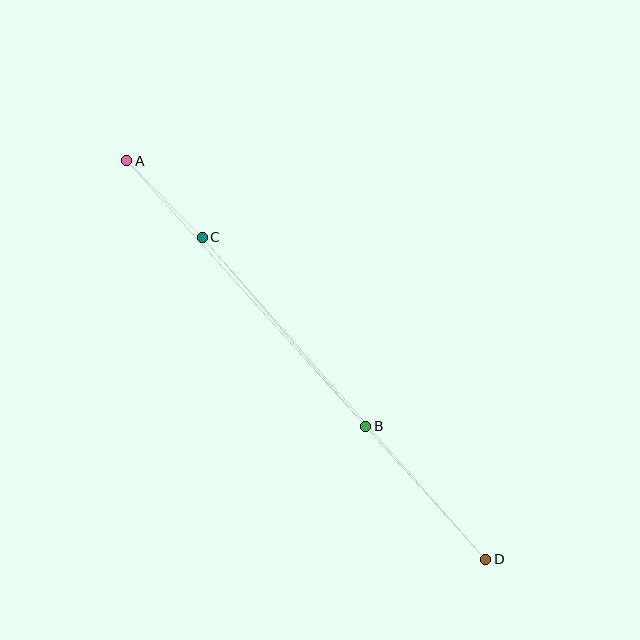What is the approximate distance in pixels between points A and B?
The distance between A and B is approximately 357 pixels.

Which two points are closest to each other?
Points A and C are closest to each other.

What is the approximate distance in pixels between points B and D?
The distance between B and D is approximately 179 pixels.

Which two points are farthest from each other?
Points A and D are farthest from each other.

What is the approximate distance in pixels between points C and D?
The distance between C and D is approximately 429 pixels.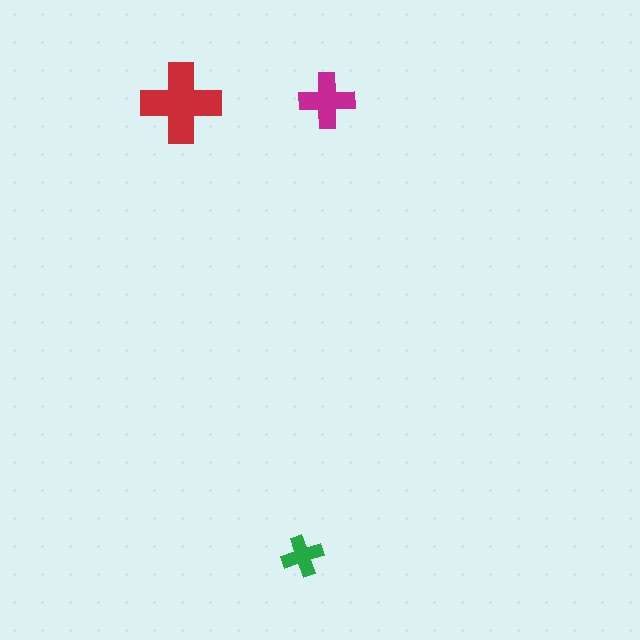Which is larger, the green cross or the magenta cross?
The magenta one.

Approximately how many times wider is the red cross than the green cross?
About 2 times wider.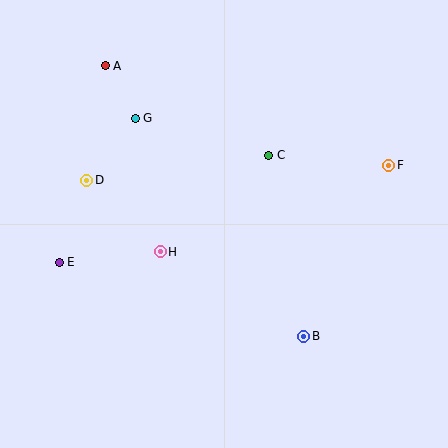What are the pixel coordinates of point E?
Point E is at (59, 262).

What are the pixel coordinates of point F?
Point F is at (389, 165).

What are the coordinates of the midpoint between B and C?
The midpoint between B and C is at (286, 246).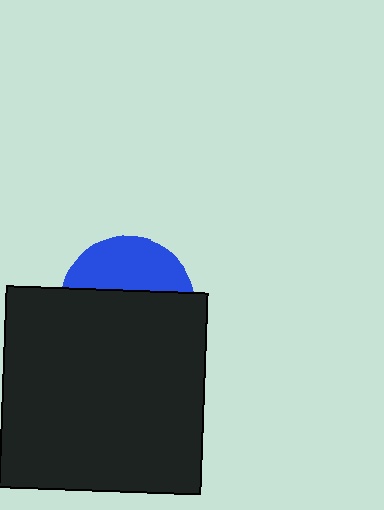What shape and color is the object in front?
The object in front is a black square.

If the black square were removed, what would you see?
You would see the complete blue circle.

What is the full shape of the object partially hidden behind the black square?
The partially hidden object is a blue circle.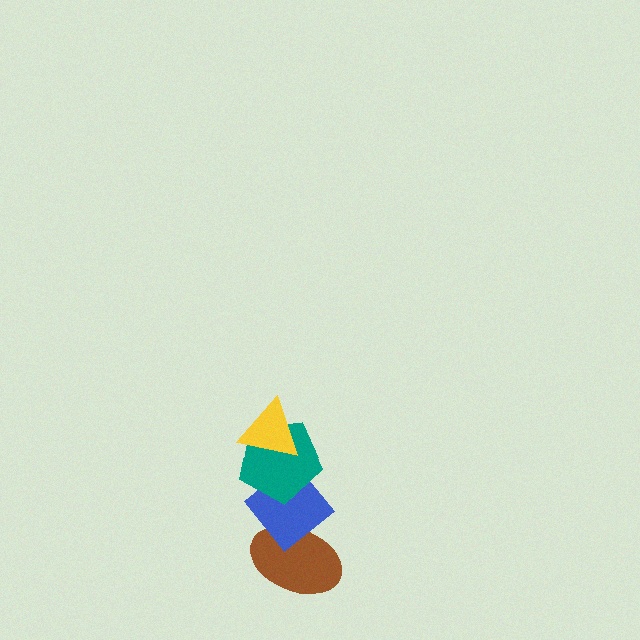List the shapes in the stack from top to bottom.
From top to bottom: the yellow triangle, the teal pentagon, the blue diamond, the brown ellipse.